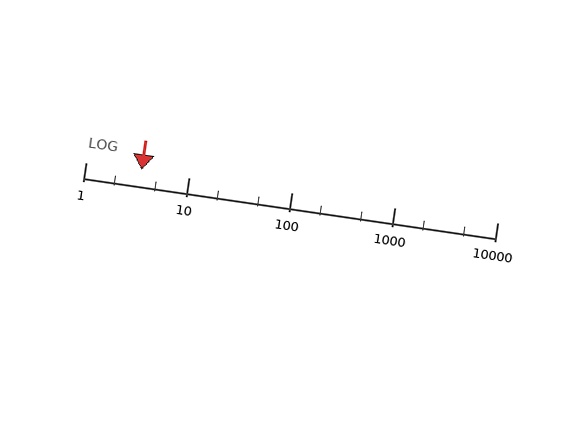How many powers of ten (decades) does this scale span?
The scale spans 4 decades, from 1 to 10000.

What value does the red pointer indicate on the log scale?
The pointer indicates approximately 3.5.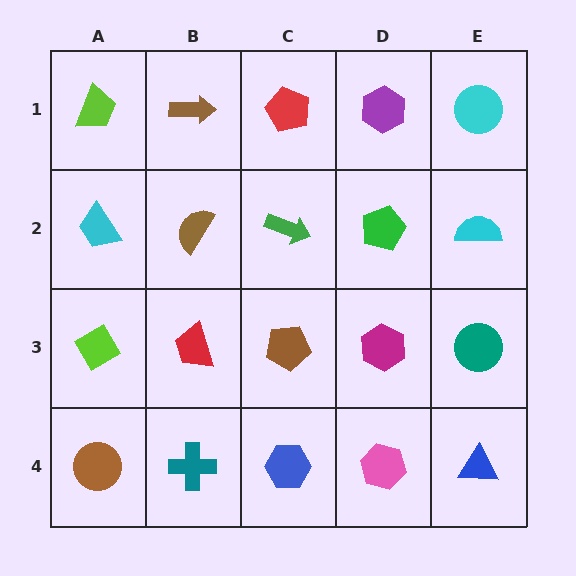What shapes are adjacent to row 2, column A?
A lime trapezoid (row 1, column A), a lime diamond (row 3, column A), a brown semicircle (row 2, column B).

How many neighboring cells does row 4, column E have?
2.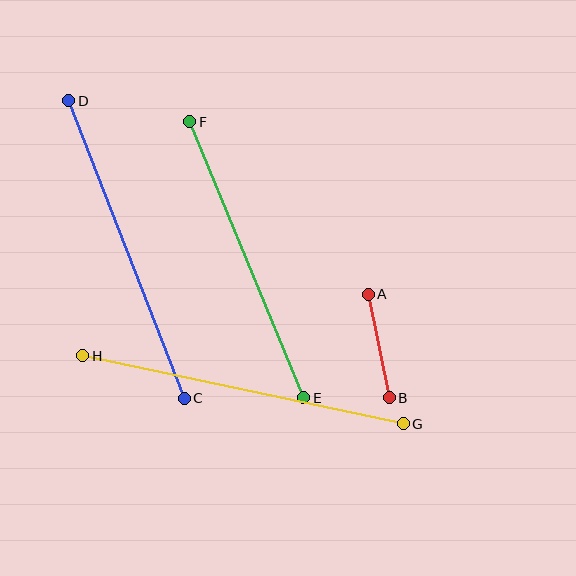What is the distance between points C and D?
The distance is approximately 319 pixels.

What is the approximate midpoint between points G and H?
The midpoint is at approximately (243, 390) pixels.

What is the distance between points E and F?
The distance is approximately 299 pixels.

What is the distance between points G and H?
The distance is approximately 328 pixels.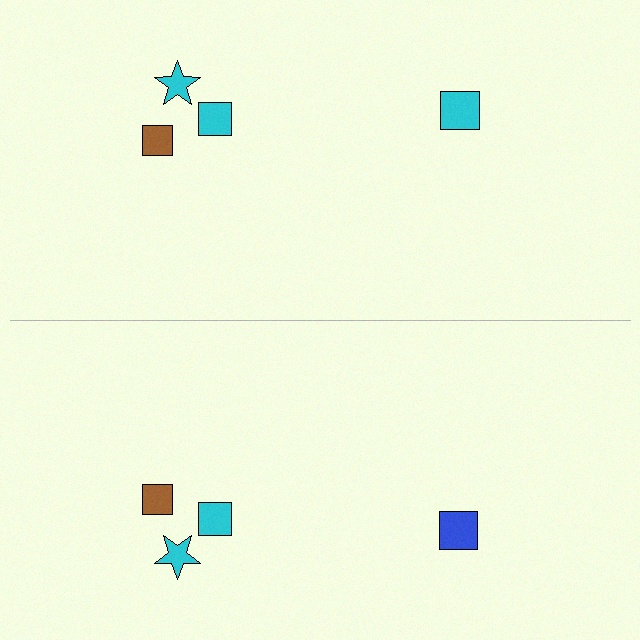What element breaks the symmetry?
The blue square on the bottom side breaks the symmetry — its mirror counterpart is cyan.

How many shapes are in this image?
There are 8 shapes in this image.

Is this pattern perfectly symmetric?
No, the pattern is not perfectly symmetric. The blue square on the bottom side breaks the symmetry — its mirror counterpart is cyan.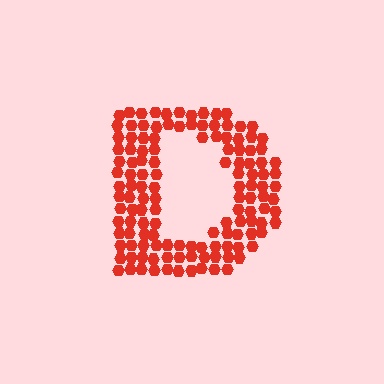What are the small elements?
The small elements are hexagons.